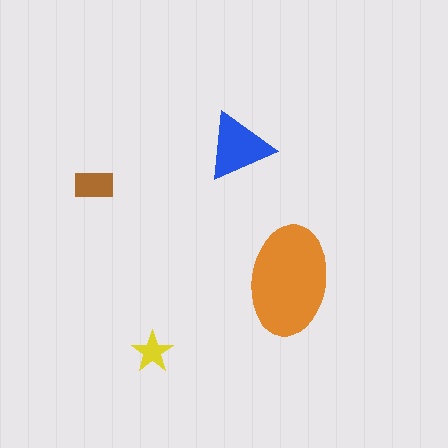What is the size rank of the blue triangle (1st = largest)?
2nd.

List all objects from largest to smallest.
The orange ellipse, the blue triangle, the brown rectangle, the yellow star.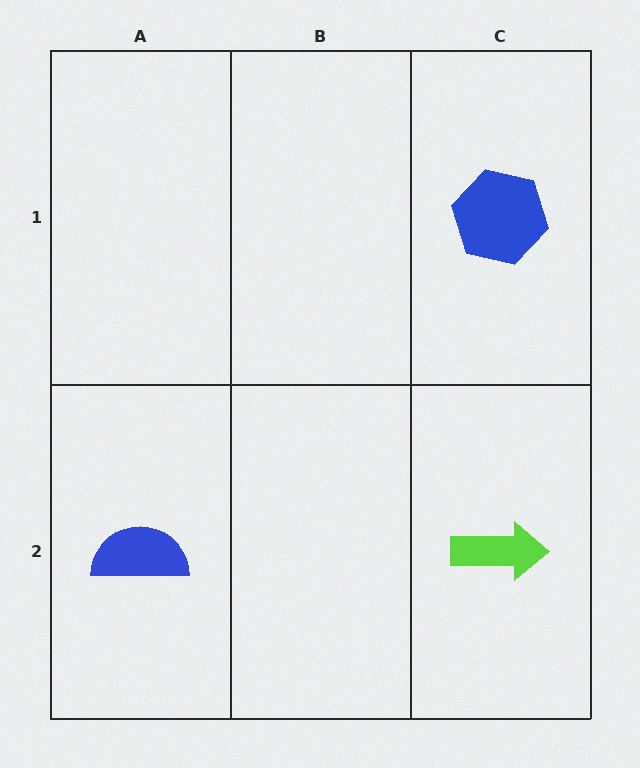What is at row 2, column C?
A lime arrow.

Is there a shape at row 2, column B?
No, that cell is empty.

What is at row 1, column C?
A blue hexagon.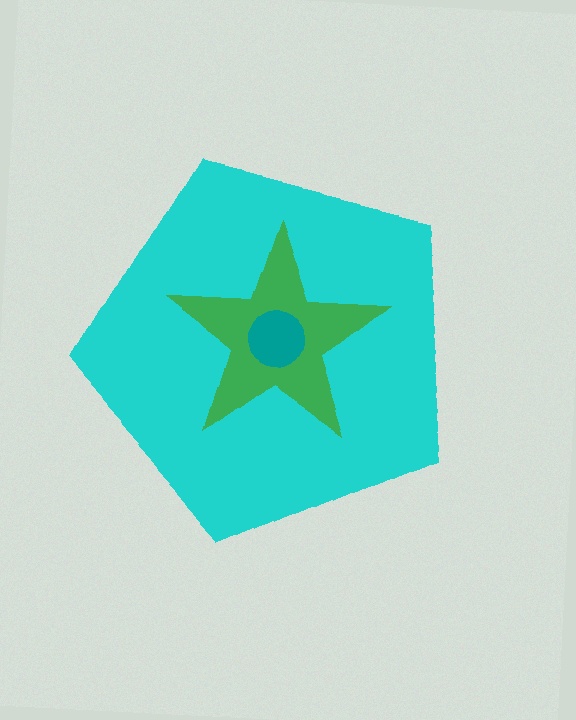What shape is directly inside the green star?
The teal circle.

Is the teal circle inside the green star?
Yes.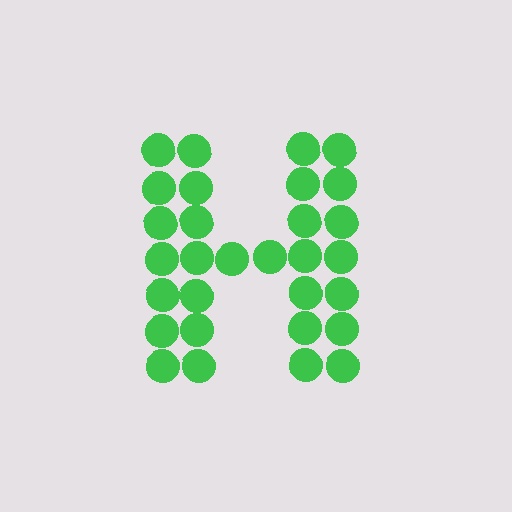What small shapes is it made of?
It is made of small circles.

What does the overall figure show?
The overall figure shows the letter H.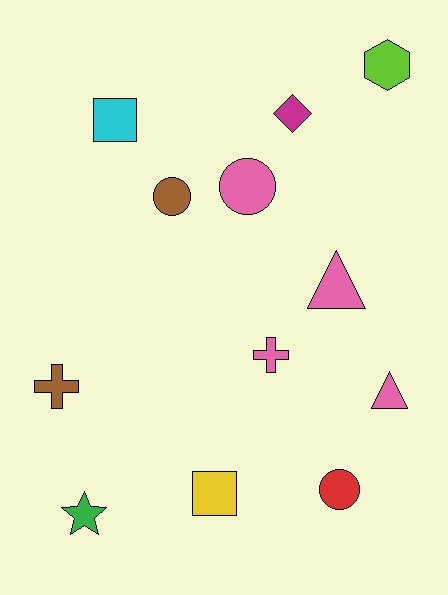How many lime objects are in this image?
There is 1 lime object.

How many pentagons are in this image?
There are no pentagons.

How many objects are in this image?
There are 12 objects.